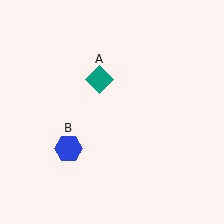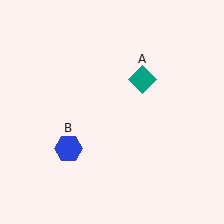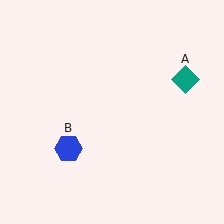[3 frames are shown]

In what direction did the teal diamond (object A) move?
The teal diamond (object A) moved right.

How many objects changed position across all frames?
1 object changed position: teal diamond (object A).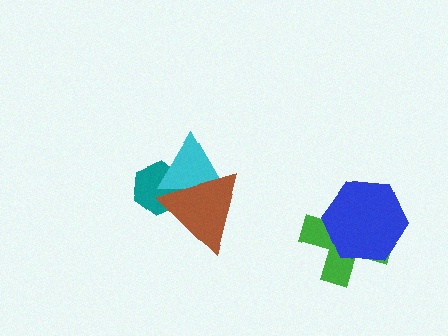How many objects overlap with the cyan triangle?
2 objects overlap with the cyan triangle.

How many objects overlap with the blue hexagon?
1 object overlaps with the blue hexagon.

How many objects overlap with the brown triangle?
2 objects overlap with the brown triangle.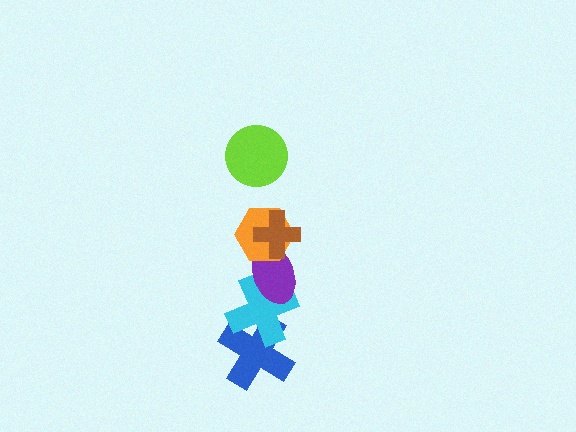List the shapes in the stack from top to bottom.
From top to bottom: the lime circle, the brown cross, the orange hexagon, the purple ellipse, the cyan cross, the blue cross.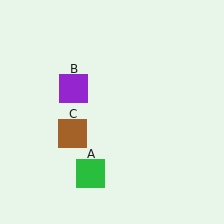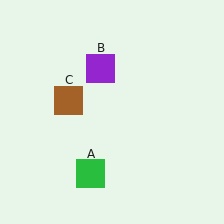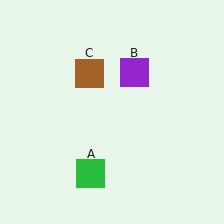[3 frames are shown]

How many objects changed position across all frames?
2 objects changed position: purple square (object B), brown square (object C).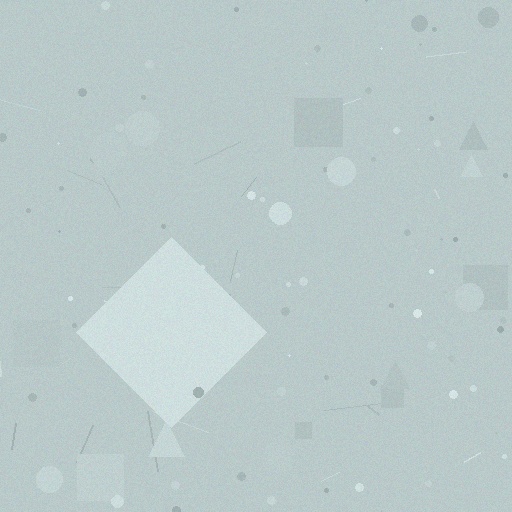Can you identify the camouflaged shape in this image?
The camouflaged shape is a diamond.